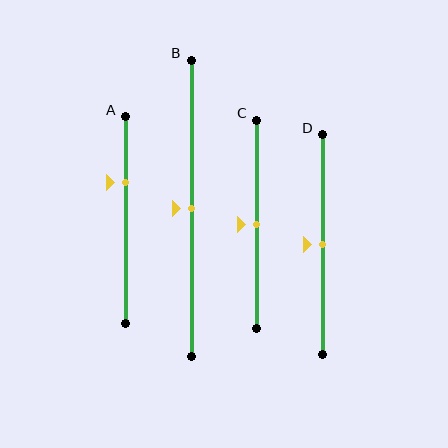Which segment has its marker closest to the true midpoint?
Segment B has its marker closest to the true midpoint.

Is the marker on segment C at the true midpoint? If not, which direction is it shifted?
Yes, the marker on segment C is at the true midpoint.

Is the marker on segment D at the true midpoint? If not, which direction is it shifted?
Yes, the marker on segment D is at the true midpoint.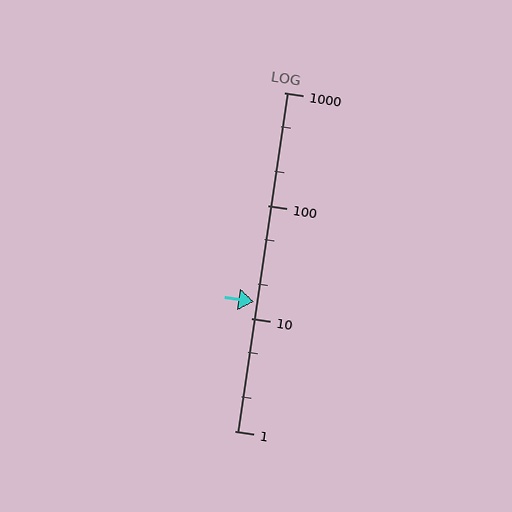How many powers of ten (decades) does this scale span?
The scale spans 3 decades, from 1 to 1000.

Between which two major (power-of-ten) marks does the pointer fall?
The pointer is between 10 and 100.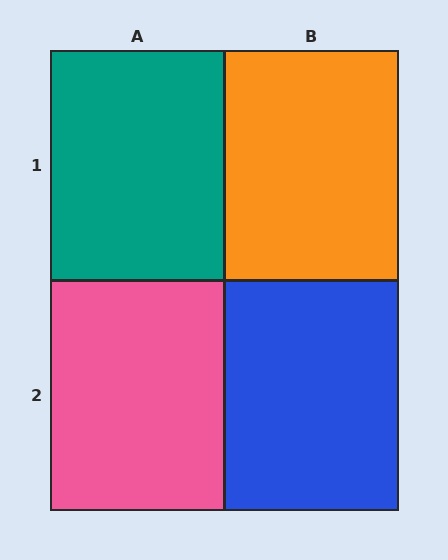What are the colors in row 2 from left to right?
Pink, blue.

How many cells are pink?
1 cell is pink.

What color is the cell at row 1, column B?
Orange.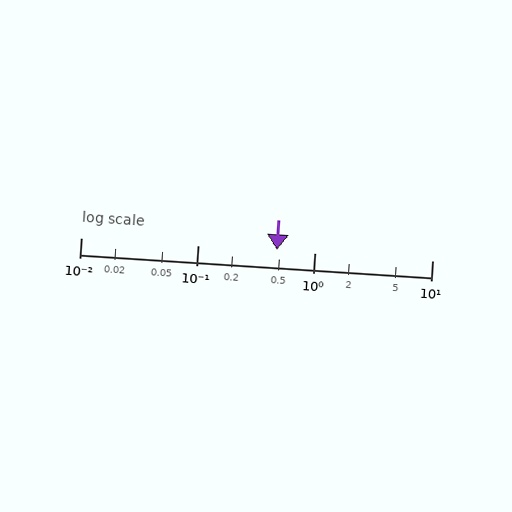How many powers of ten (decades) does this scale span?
The scale spans 3 decades, from 0.01 to 10.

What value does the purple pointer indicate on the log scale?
The pointer indicates approximately 0.47.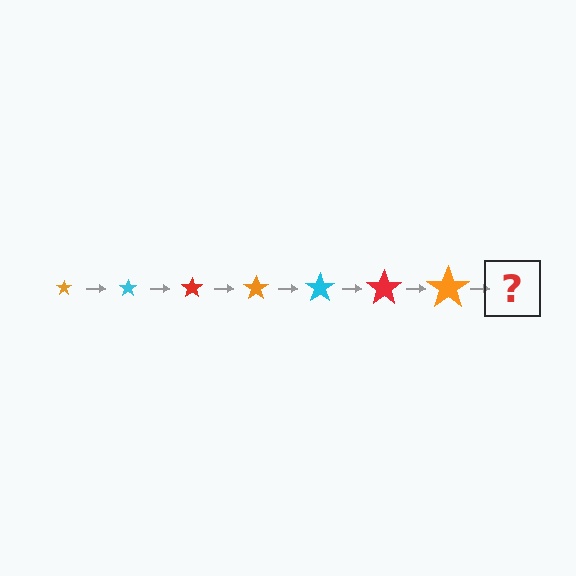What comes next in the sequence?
The next element should be a cyan star, larger than the previous one.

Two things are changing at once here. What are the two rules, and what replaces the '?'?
The two rules are that the star grows larger each step and the color cycles through orange, cyan, and red. The '?' should be a cyan star, larger than the previous one.